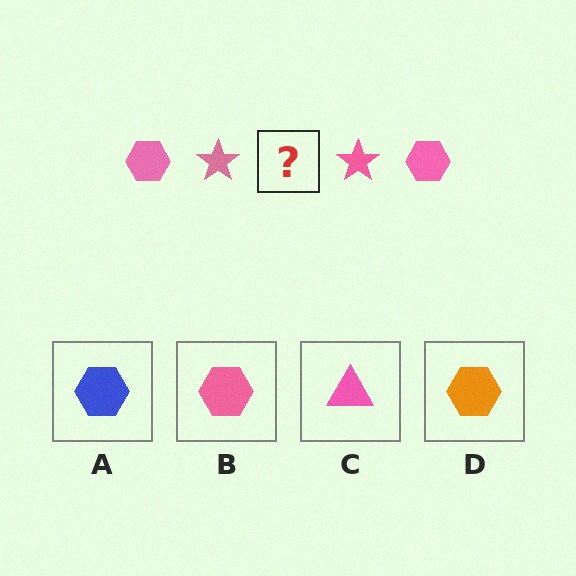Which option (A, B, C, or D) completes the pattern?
B.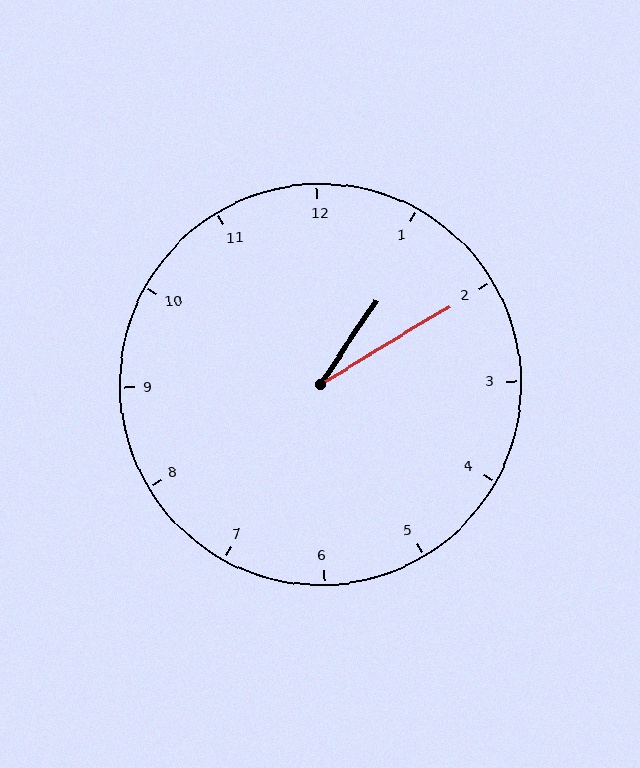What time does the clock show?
1:10.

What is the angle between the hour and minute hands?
Approximately 25 degrees.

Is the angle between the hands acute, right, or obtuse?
It is acute.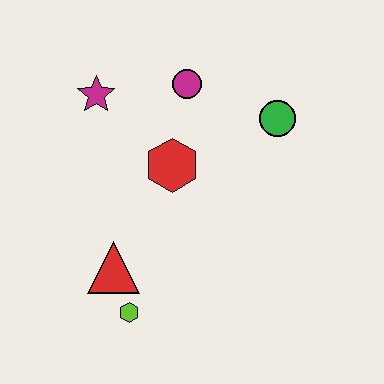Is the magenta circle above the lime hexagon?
Yes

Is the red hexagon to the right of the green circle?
No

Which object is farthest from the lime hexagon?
The green circle is farthest from the lime hexagon.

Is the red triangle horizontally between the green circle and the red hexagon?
No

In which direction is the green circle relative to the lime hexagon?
The green circle is above the lime hexagon.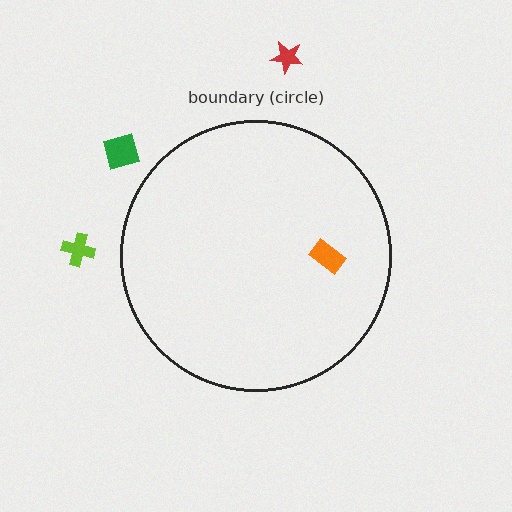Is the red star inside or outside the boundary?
Outside.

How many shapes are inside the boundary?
1 inside, 3 outside.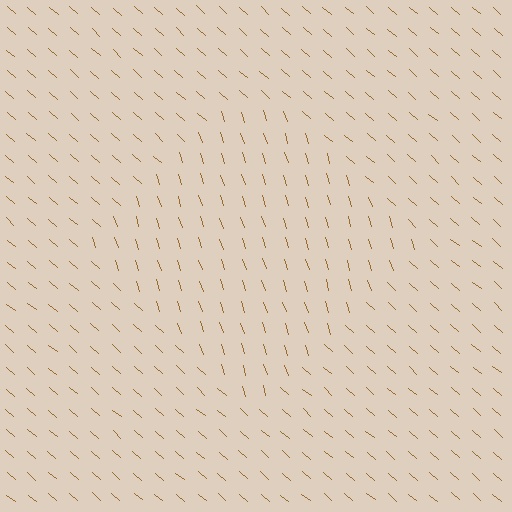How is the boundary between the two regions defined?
The boundary is defined purely by a change in line orientation (approximately 31 degrees difference). All lines are the same color and thickness.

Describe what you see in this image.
The image is filled with small brown line segments. A diamond region in the image has lines oriented differently from the surrounding lines, creating a visible texture boundary.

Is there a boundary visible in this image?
Yes, there is a texture boundary formed by a change in line orientation.